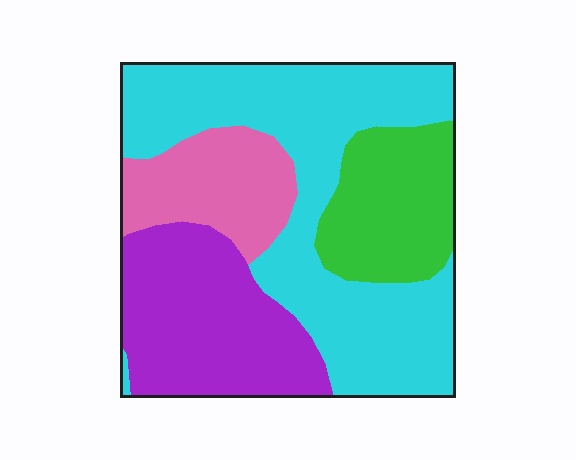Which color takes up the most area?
Cyan, at roughly 45%.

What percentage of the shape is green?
Green takes up about one sixth (1/6) of the shape.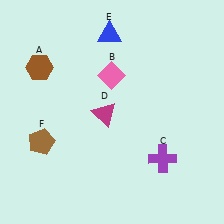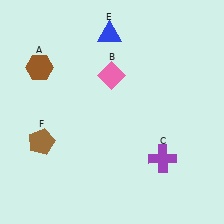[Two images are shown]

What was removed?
The magenta triangle (D) was removed in Image 2.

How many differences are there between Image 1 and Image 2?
There is 1 difference between the two images.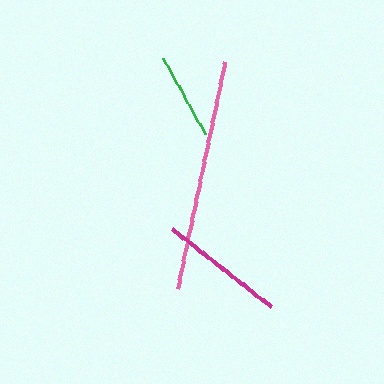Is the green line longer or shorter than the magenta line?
The magenta line is longer than the green line.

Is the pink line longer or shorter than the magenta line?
The pink line is longer than the magenta line.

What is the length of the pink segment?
The pink segment is approximately 232 pixels long.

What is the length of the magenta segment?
The magenta segment is approximately 126 pixels long.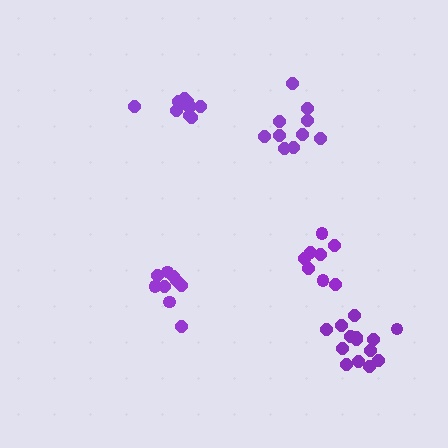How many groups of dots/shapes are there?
There are 5 groups.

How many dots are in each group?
Group 1: 8 dots, Group 2: 10 dots, Group 3: 10 dots, Group 4: 9 dots, Group 5: 14 dots (51 total).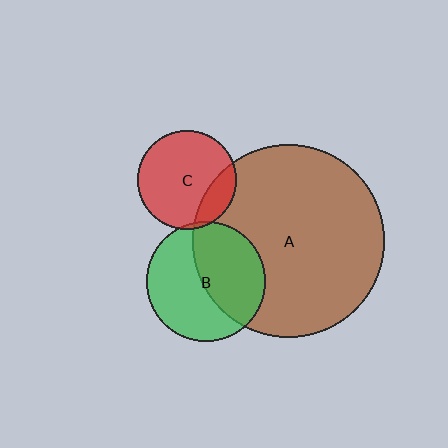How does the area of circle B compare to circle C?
Approximately 1.4 times.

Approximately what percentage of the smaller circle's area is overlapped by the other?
Approximately 50%.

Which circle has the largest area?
Circle A (brown).